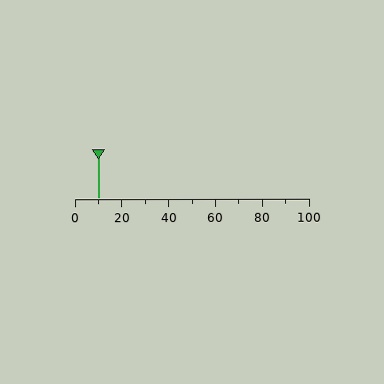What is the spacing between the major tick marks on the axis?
The major ticks are spaced 20 apart.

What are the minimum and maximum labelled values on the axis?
The axis runs from 0 to 100.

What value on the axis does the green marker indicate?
The marker indicates approximately 10.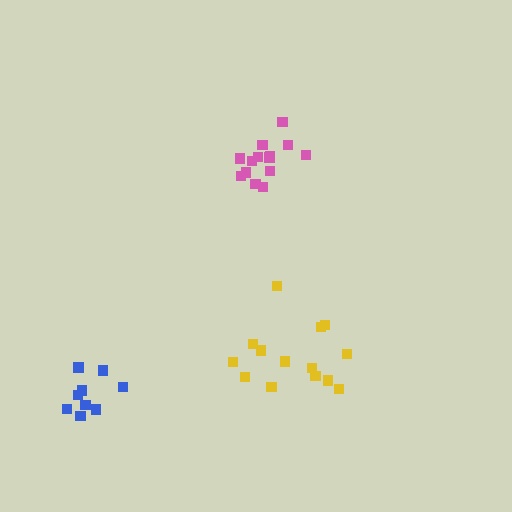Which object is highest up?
The pink cluster is topmost.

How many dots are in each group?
Group 1: 14 dots, Group 2: 14 dots, Group 3: 9 dots (37 total).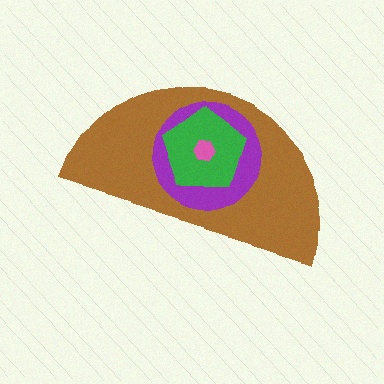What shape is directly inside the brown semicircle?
The purple circle.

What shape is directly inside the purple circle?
The green pentagon.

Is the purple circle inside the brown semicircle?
Yes.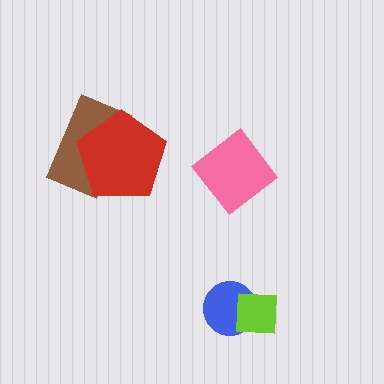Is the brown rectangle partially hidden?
Yes, it is partially covered by another shape.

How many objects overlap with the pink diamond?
0 objects overlap with the pink diamond.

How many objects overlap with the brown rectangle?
1 object overlaps with the brown rectangle.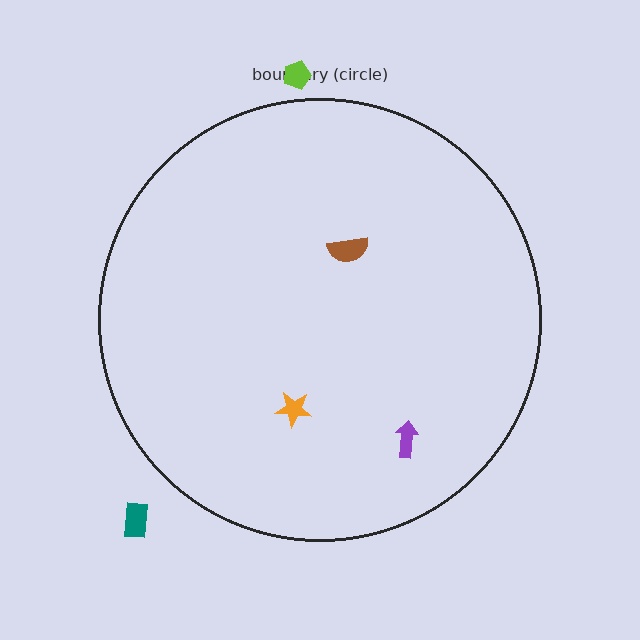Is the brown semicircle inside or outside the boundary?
Inside.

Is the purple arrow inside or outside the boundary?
Inside.